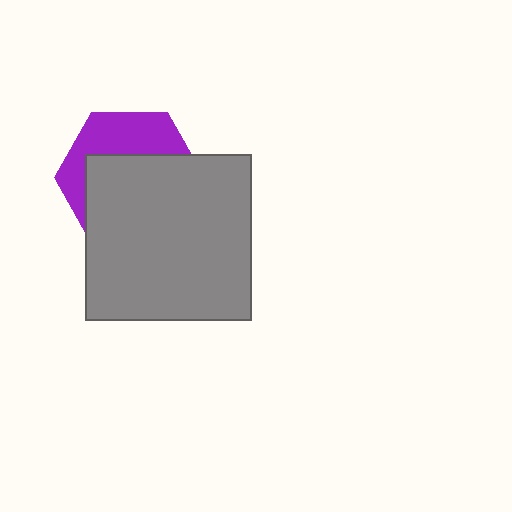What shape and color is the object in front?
The object in front is a gray square.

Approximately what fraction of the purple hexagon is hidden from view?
Roughly 62% of the purple hexagon is hidden behind the gray square.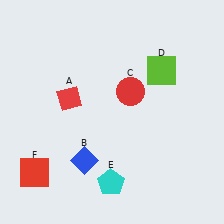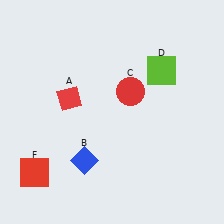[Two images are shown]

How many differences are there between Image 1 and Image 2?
There is 1 difference between the two images.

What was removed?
The cyan pentagon (E) was removed in Image 2.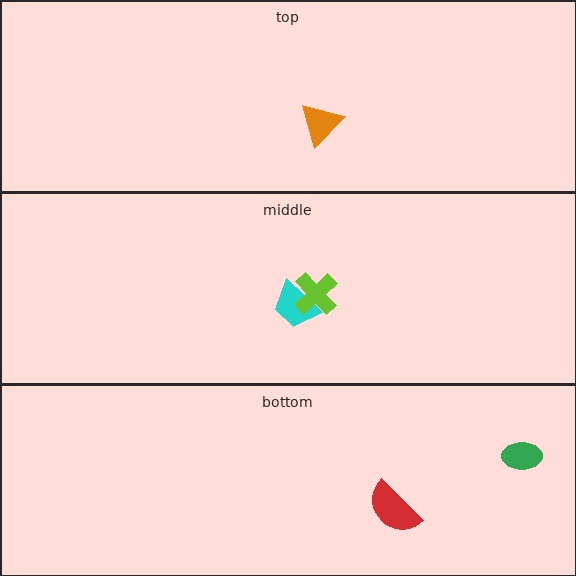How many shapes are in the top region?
1.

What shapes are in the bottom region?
The red semicircle, the green ellipse.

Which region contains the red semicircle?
The bottom region.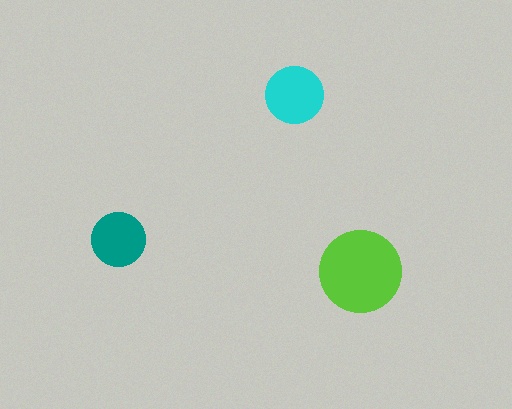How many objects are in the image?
There are 3 objects in the image.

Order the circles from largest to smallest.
the lime one, the cyan one, the teal one.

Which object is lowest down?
The lime circle is bottommost.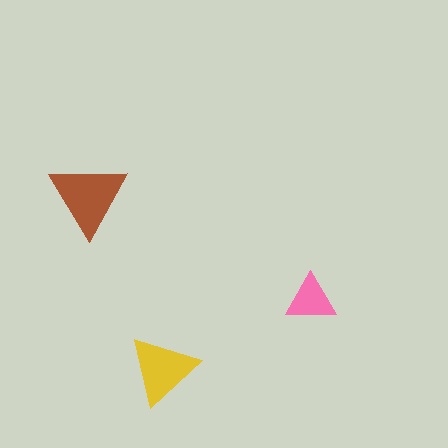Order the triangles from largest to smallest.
the brown one, the yellow one, the pink one.